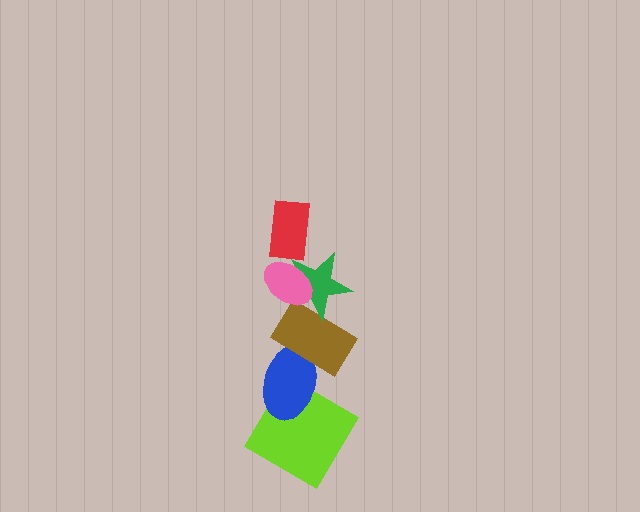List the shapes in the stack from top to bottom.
From top to bottom: the red rectangle, the pink ellipse, the green star, the brown rectangle, the blue ellipse, the lime diamond.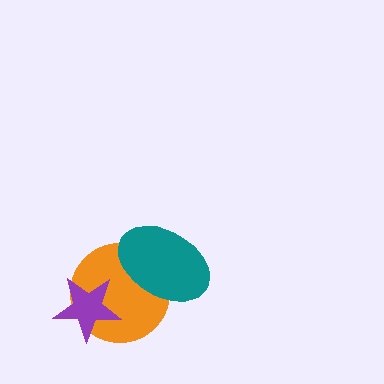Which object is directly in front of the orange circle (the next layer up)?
The purple star is directly in front of the orange circle.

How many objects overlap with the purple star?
1 object overlaps with the purple star.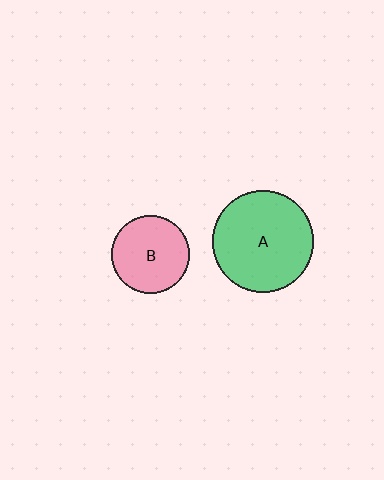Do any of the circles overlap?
No, none of the circles overlap.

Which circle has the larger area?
Circle A (green).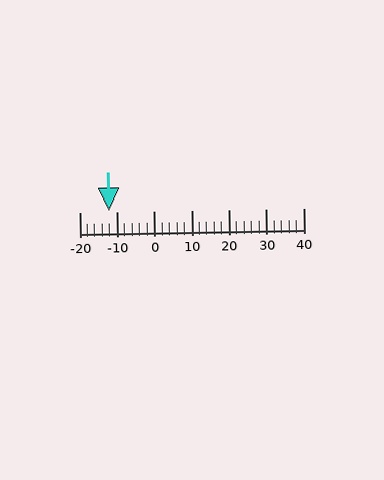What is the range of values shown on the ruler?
The ruler shows values from -20 to 40.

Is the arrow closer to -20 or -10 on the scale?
The arrow is closer to -10.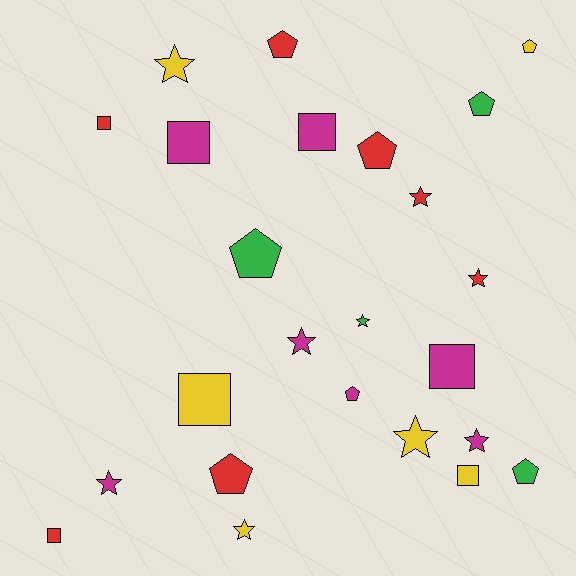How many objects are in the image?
There are 24 objects.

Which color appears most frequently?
Red, with 7 objects.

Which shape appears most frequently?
Star, with 9 objects.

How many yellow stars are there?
There are 3 yellow stars.